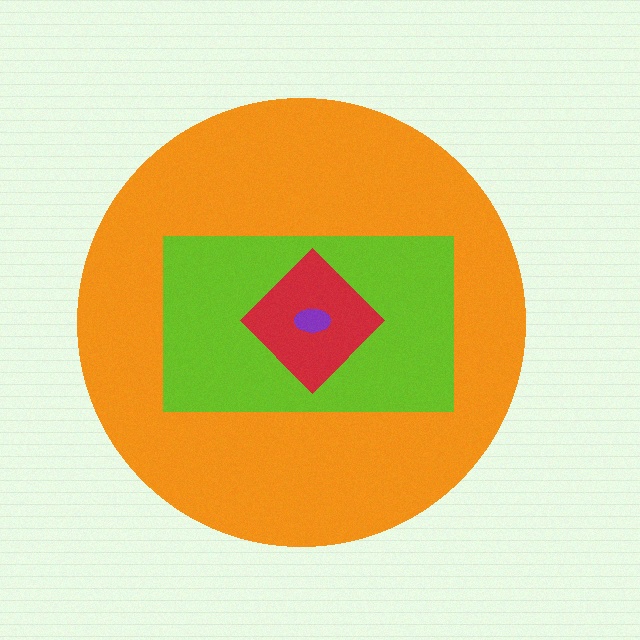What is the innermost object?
The purple ellipse.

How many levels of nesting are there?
4.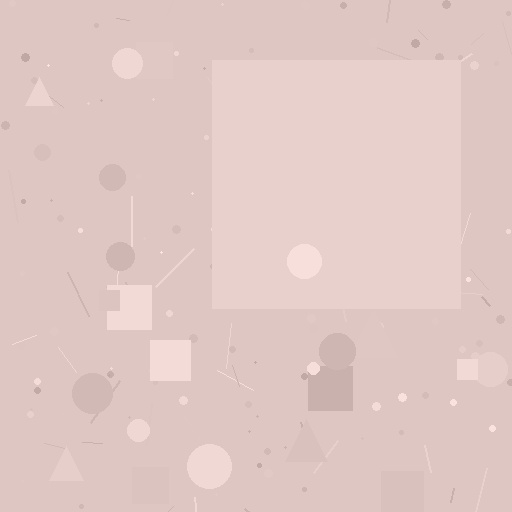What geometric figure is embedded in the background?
A square is embedded in the background.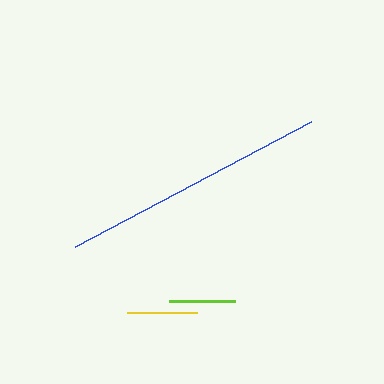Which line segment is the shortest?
The lime line is the shortest at approximately 65 pixels.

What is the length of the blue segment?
The blue segment is approximately 267 pixels long.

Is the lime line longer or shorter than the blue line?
The blue line is longer than the lime line.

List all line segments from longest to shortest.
From longest to shortest: blue, yellow, lime.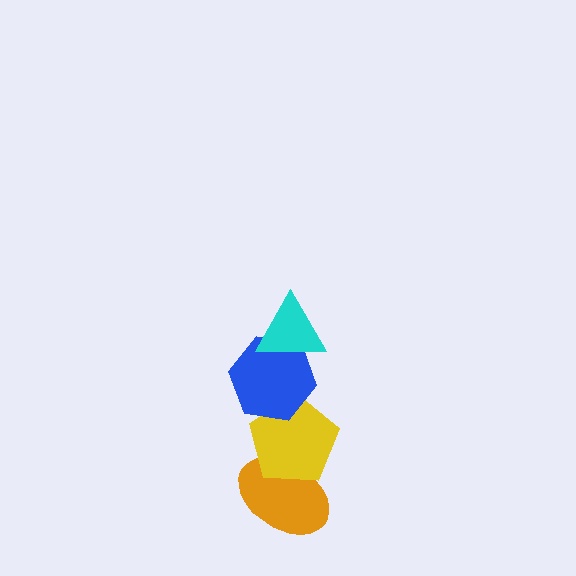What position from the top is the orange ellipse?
The orange ellipse is 4th from the top.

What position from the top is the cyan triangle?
The cyan triangle is 1st from the top.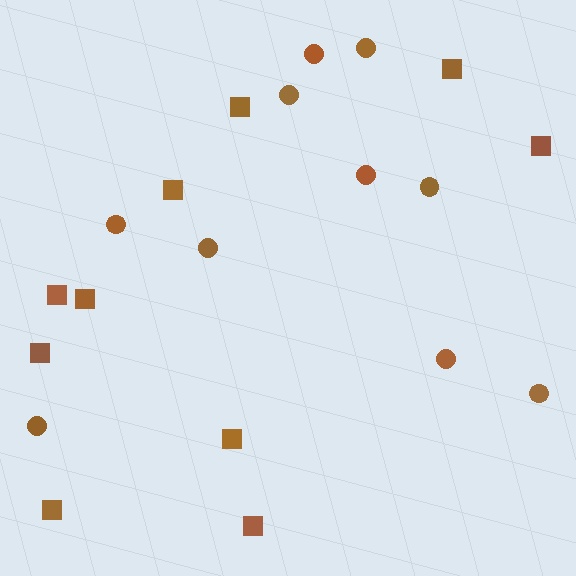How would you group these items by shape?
There are 2 groups: one group of circles (10) and one group of squares (10).